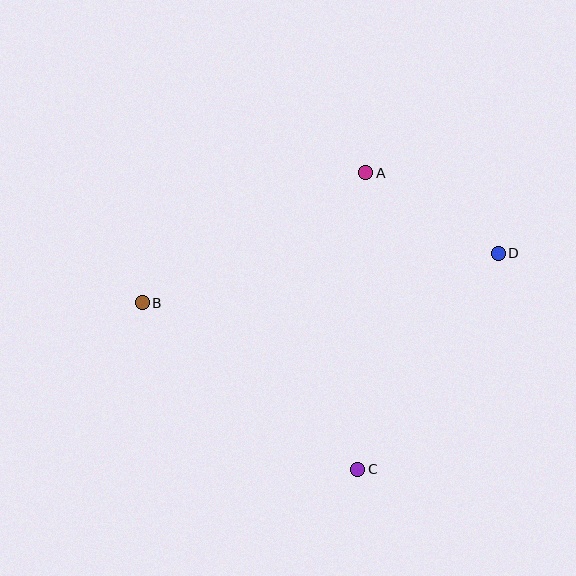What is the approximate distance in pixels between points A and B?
The distance between A and B is approximately 259 pixels.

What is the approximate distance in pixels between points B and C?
The distance between B and C is approximately 272 pixels.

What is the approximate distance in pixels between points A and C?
The distance between A and C is approximately 297 pixels.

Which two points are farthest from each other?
Points B and D are farthest from each other.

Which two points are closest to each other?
Points A and D are closest to each other.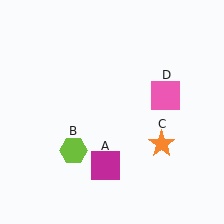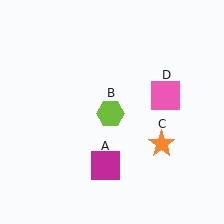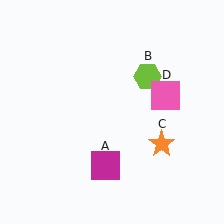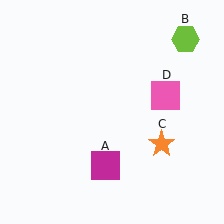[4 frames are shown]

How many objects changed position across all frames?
1 object changed position: lime hexagon (object B).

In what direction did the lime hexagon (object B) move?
The lime hexagon (object B) moved up and to the right.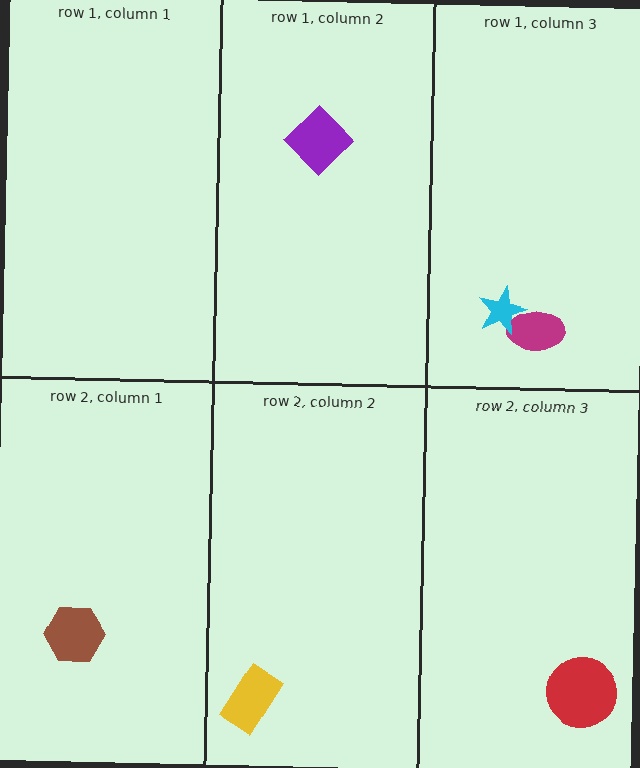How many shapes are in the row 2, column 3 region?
1.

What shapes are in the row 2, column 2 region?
The yellow rectangle.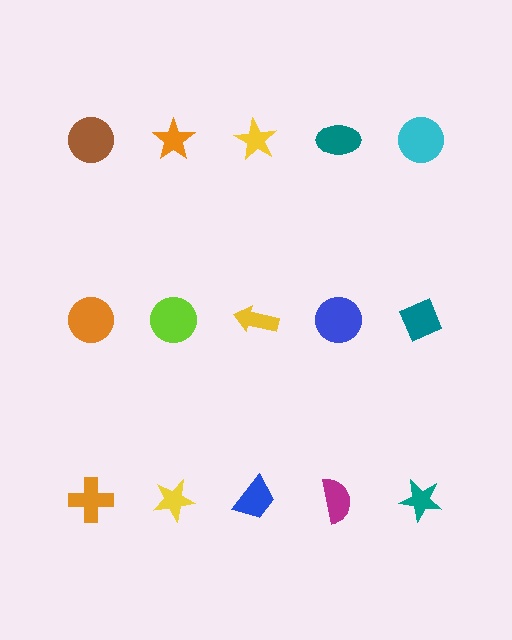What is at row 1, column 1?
A brown circle.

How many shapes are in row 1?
5 shapes.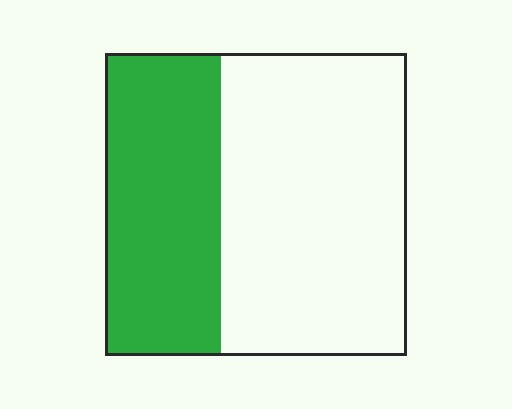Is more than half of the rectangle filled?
No.